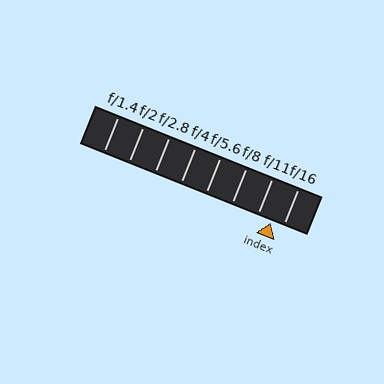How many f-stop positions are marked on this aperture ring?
There are 8 f-stop positions marked.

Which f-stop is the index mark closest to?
The index mark is closest to f/16.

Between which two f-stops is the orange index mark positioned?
The index mark is between f/11 and f/16.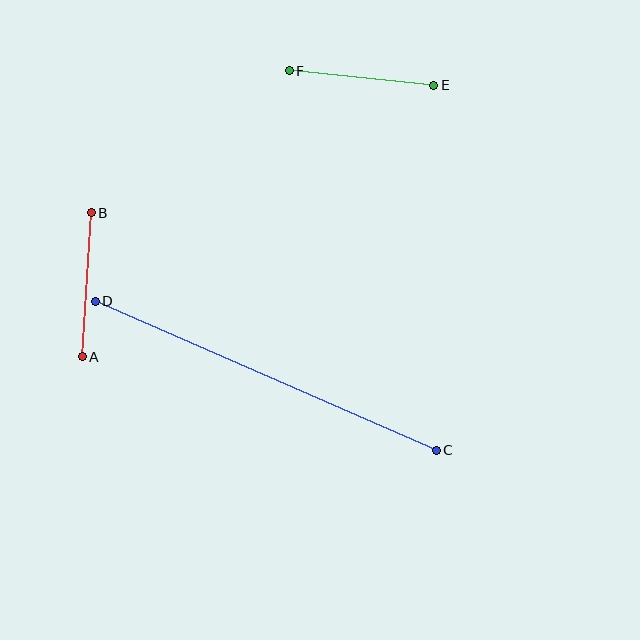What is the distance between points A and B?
The distance is approximately 144 pixels.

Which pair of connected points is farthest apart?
Points C and D are farthest apart.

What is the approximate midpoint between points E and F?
The midpoint is at approximately (361, 78) pixels.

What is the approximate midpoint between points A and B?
The midpoint is at approximately (87, 285) pixels.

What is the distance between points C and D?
The distance is approximately 373 pixels.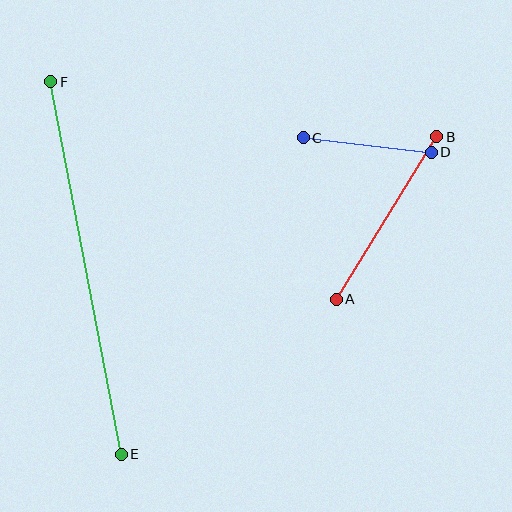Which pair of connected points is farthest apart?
Points E and F are farthest apart.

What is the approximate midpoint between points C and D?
The midpoint is at approximately (367, 145) pixels.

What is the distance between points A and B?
The distance is approximately 191 pixels.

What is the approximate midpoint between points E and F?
The midpoint is at approximately (86, 268) pixels.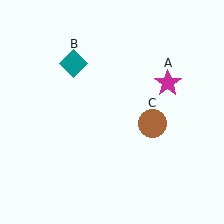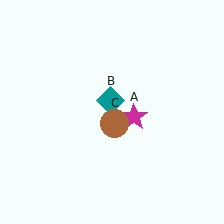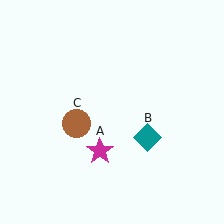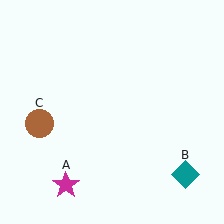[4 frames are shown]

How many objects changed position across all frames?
3 objects changed position: magenta star (object A), teal diamond (object B), brown circle (object C).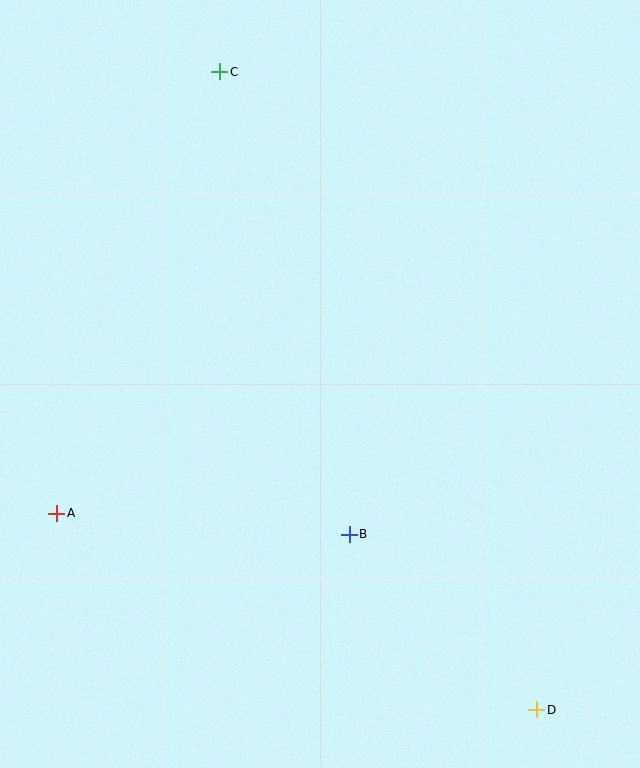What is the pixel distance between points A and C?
The distance between A and C is 471 pixels.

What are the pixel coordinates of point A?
Point A is at (57, 513).